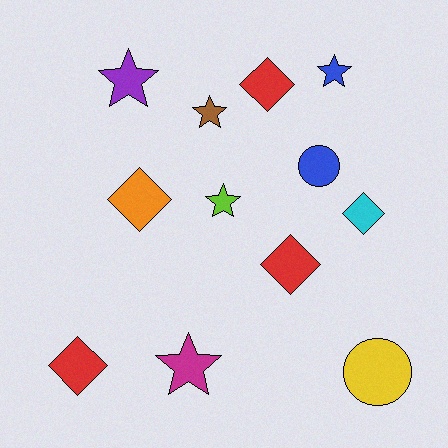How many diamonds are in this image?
There are 5 diamonds.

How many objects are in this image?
There are 12 objects.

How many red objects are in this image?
There are 3 red objects.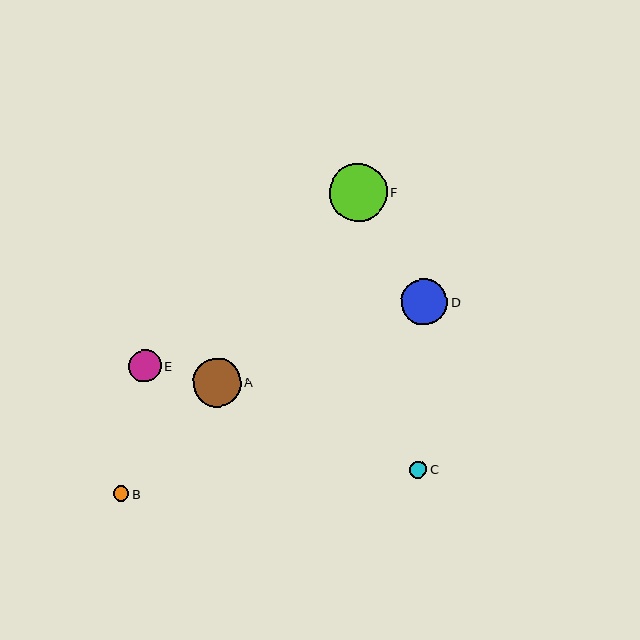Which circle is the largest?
Circle F is the largest with a size of approximately 58 pixels.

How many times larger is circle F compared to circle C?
Circle F is approximately 3.4 times the size of circle C.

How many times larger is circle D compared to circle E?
Circle D is approximately 1.4 times the size of circle E.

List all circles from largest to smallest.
From largest to smallest: F, A, D, E, C, B.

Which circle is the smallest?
Circle B is the smallest with a size of approximately 16 pixels.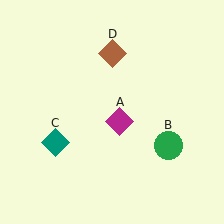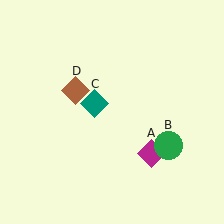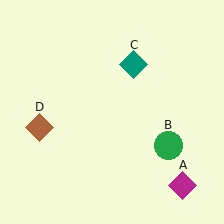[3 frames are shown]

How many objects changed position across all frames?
3 objects changed position: magenta diamond (object A), teal diamond (object C), brown diamond (object D).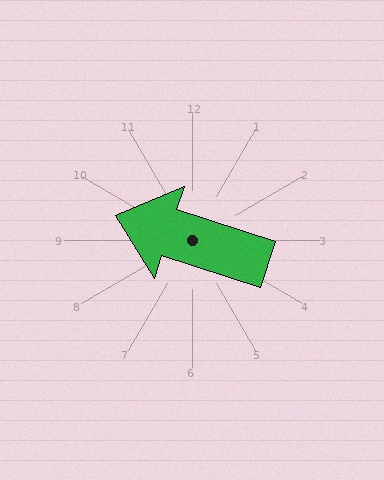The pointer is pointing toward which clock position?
Roughly 10 o'clock.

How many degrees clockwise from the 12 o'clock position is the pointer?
Approximately 288 degrees.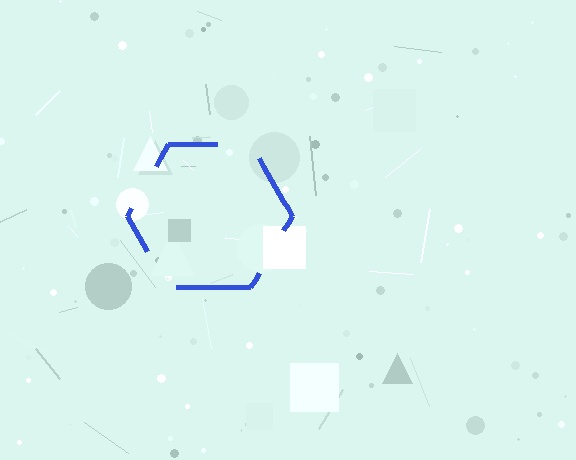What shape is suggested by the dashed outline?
The dashed outline suggests a hexagon.